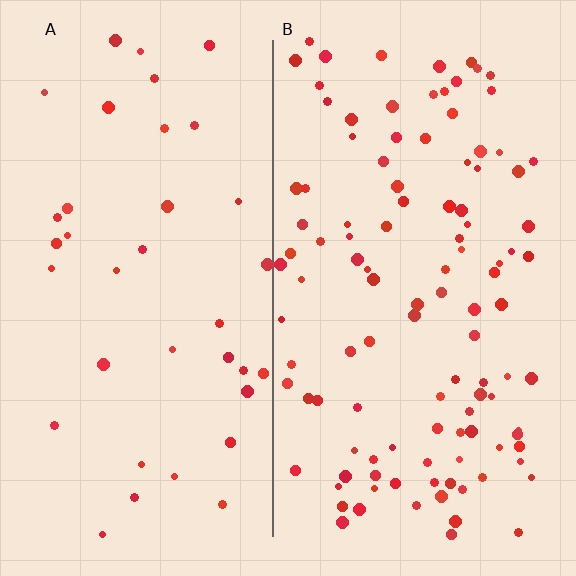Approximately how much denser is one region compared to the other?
Approximately 2.9× — region B over region A.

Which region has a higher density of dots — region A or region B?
B (the right).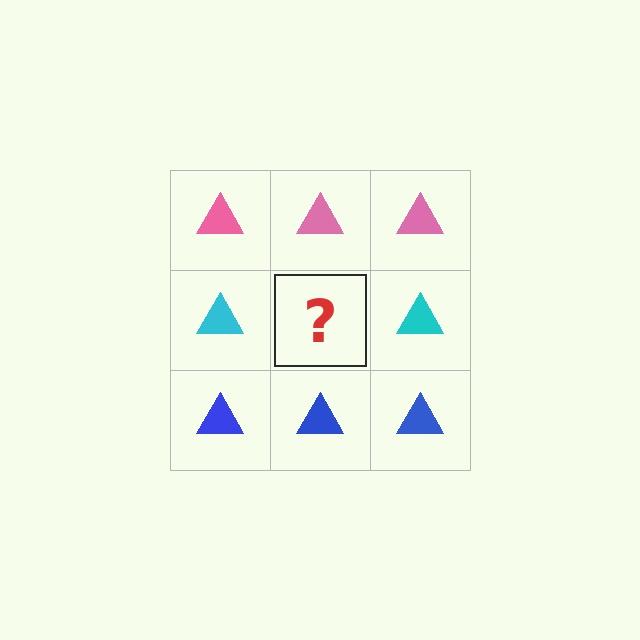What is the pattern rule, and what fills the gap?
The rule is that each row has a consistent color. The gap should be filled with a cyan triangle.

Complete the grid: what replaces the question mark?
The question mark should be replaced with a cyan triangle.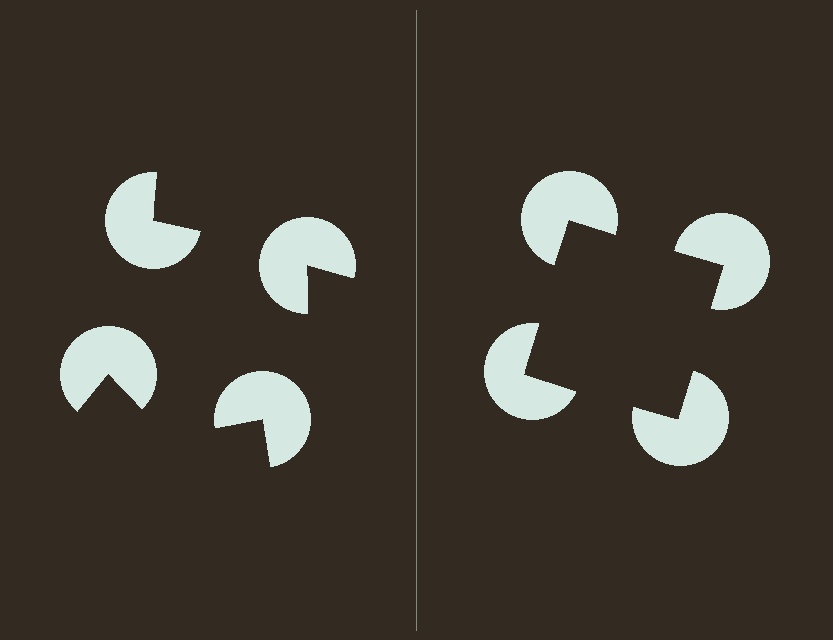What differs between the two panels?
The pac-man discs are positioned identically on both sides; only the wedge orientations differ. On the right they align to a square; on the left they are misaligned.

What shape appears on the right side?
An illusory square.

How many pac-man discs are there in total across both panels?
8 — 4 on each side.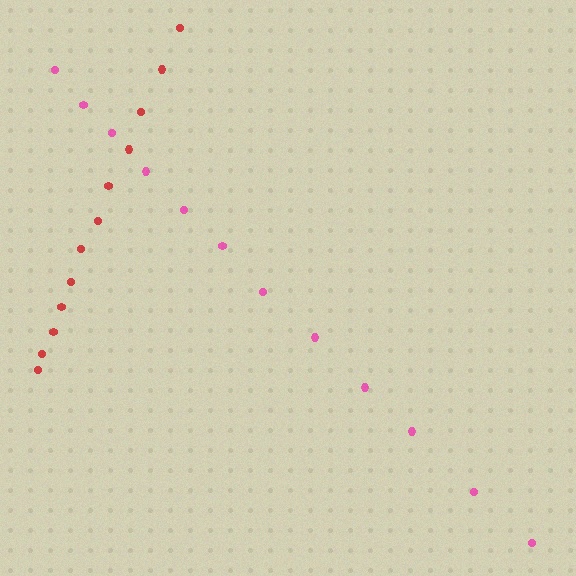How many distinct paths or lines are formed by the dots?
There are 2 distinct paths.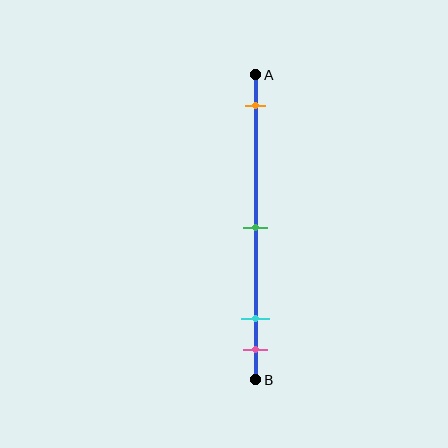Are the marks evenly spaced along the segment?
No, the marks are not evenly spaced.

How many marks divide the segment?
There are 4 marks dividing the segment.